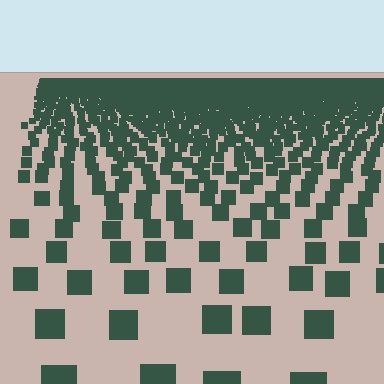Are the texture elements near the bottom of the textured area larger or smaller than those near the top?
Larger. Near the bottom, elements are closer to the viewer and appear at a bigger on-screen size.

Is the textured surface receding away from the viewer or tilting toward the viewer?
The surface is receding away from the viewer. Texture elements get smaller and denser toward the top.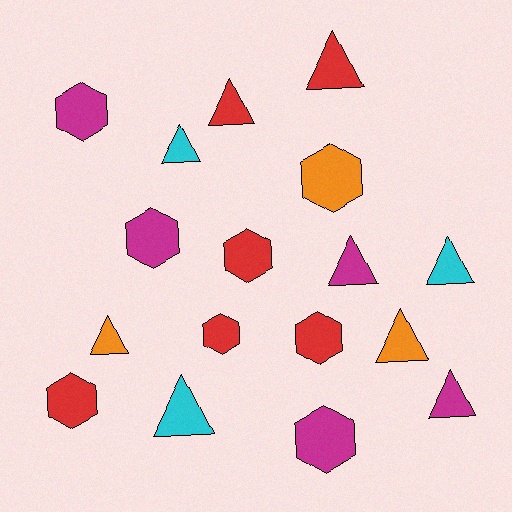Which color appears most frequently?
Red, with 6 objects.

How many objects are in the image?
There are 17 objects.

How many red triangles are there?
There are 2 red triangles.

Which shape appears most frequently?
Triangle, with 9 objects.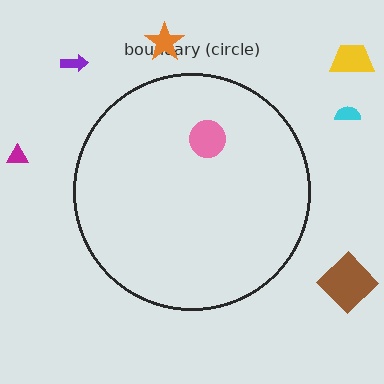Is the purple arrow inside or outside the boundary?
Outside.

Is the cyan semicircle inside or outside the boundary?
Outside.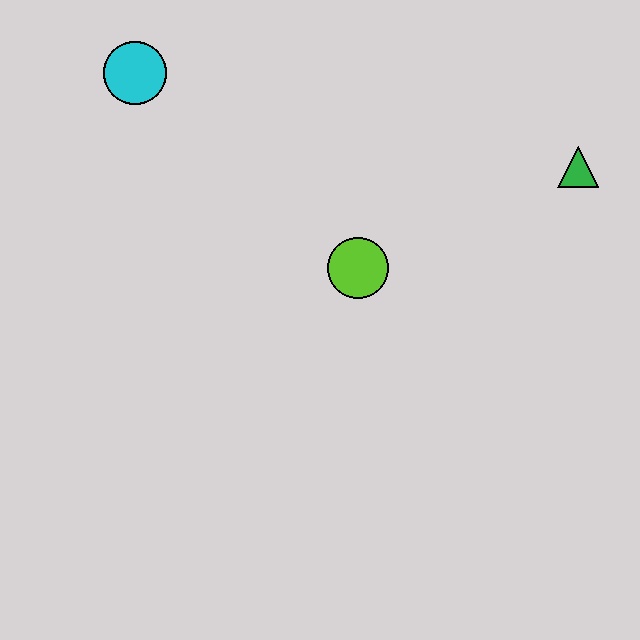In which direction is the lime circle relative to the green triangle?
The lime circle is to the left of the green triangle.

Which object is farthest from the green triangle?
The cyan circle is farthest from the green triangle.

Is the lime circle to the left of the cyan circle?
No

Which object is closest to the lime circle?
The green triangle is closest to the lime circle.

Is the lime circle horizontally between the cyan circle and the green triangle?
Yes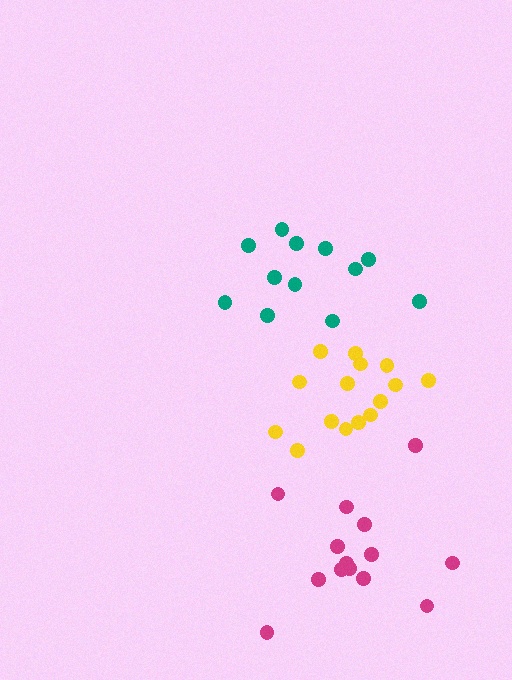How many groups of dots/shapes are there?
There are 3 groups.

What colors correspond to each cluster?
The clusters are colored: teal, magenta, yellow.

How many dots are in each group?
Group 1: 12 dots, Group 2: 14 dots, Group 3: 15 dots (41 total).